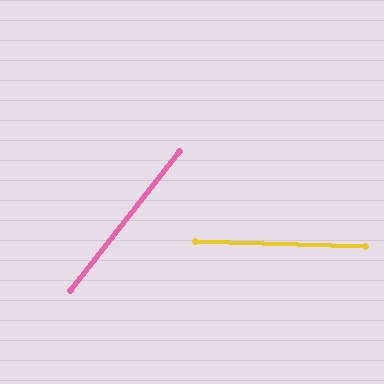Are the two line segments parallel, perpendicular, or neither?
Neither parallel nor perpendicular — they differ by about 54°.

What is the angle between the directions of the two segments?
Approximately 54 degrees.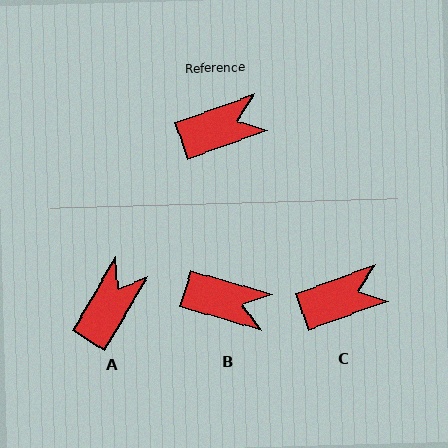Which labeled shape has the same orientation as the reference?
C.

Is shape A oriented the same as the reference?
No, it is off by about 40 degrees.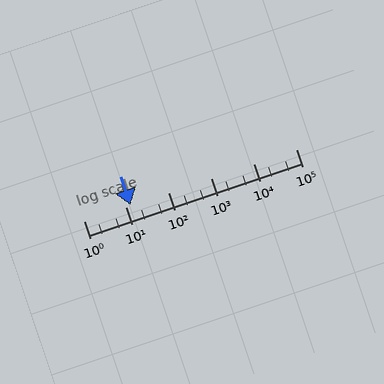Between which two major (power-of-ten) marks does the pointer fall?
The pointer is between 10 and 100.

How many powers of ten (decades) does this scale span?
The scale spans 5 decades, from 1 to 100000.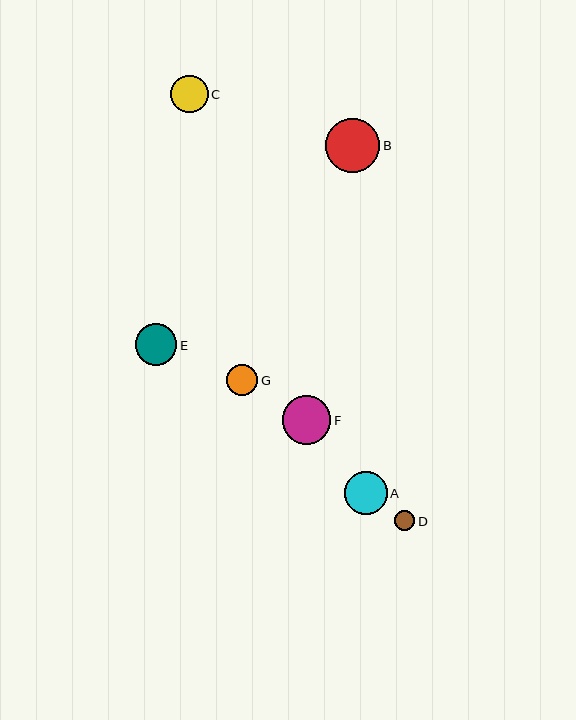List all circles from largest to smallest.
From largest to smallest: B, F, A, E, C, G, D.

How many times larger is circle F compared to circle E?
Circle F is approximately 1.2 times the size of circle E.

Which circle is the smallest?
Circle D is the smallest with a size of approximately 20 pixels.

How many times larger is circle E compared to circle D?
Circle E is approximately 2.1 times the size of circle D.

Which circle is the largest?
Circle B is the largest with a size of approximately 54 pixels.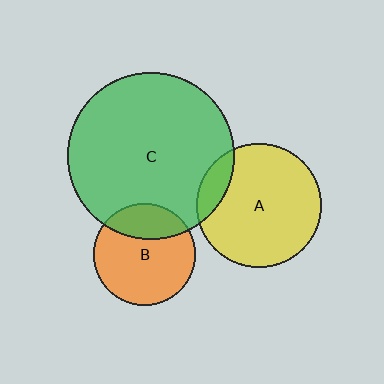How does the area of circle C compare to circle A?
Approximately 1.8 times.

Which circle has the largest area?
Circle C (green).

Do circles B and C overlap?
Yes.